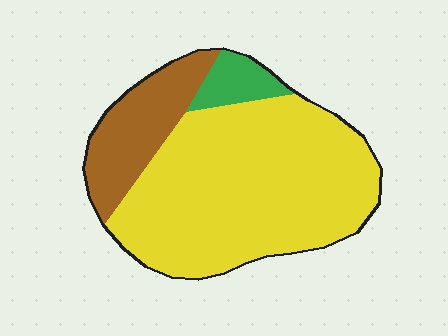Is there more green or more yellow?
Yellow.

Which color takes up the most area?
Yellow, at roughly 75%.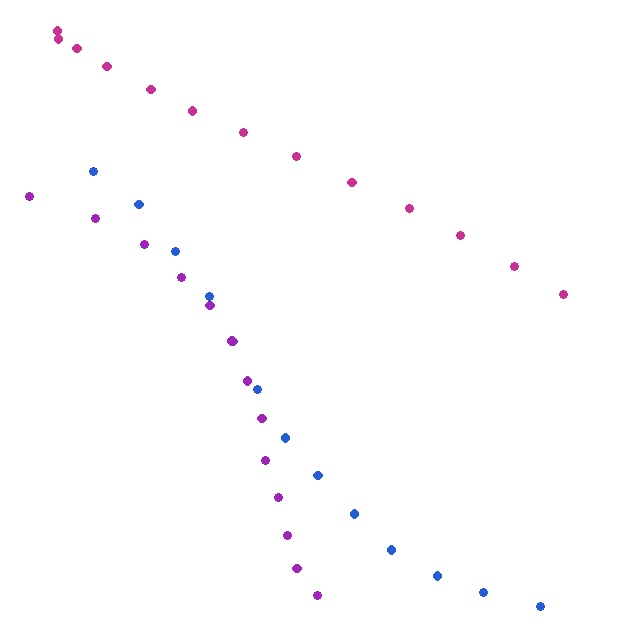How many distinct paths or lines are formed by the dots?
There are 3 distinct paths.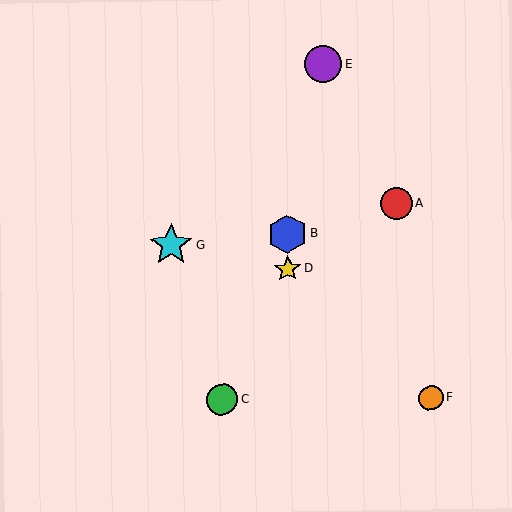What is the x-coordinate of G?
Object G is at x≈171.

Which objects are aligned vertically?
Objects B, D are aligned vertically.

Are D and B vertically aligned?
Yes, both are at x≈288.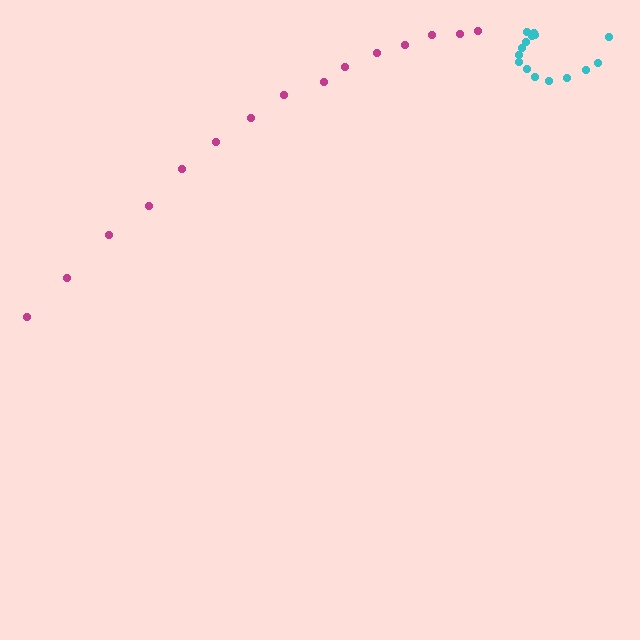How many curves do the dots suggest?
There are 2 distinct paths.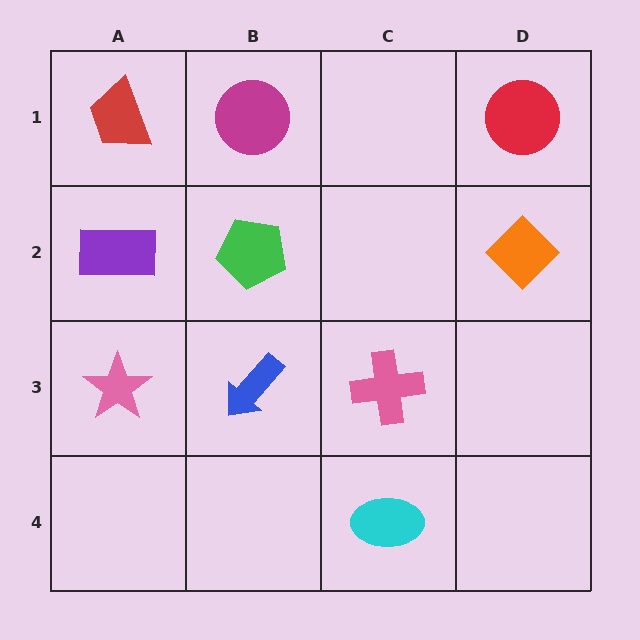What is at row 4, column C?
A cyan ellipse.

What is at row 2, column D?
An orange diamond.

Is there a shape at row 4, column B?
No, that cell is empty.